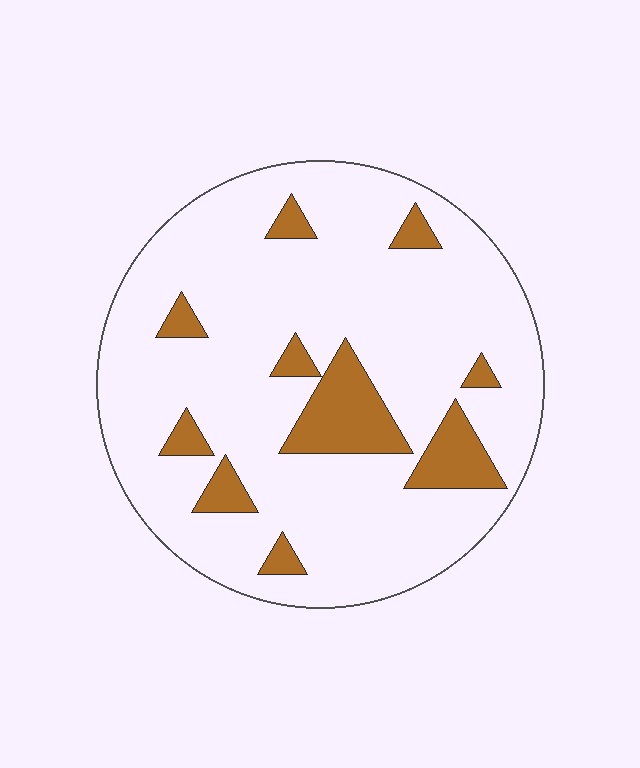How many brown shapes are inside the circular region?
10.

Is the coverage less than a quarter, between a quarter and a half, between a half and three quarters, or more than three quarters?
Less than a quarter.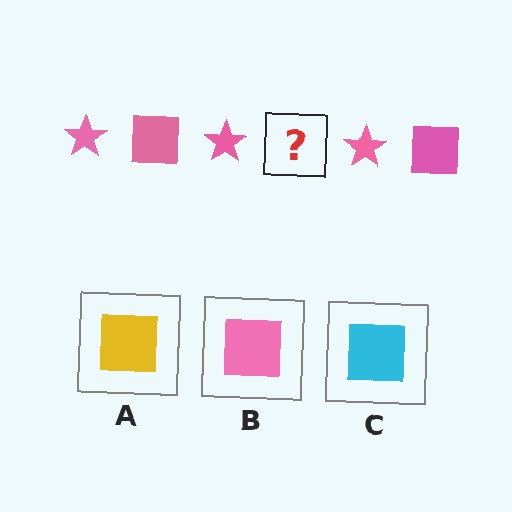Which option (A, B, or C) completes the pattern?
B.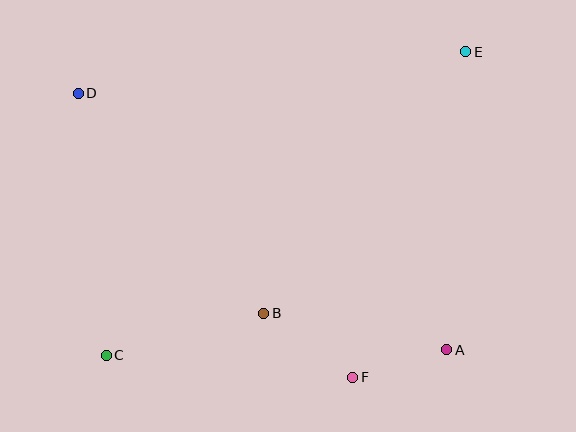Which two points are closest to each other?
Points A and F are closest to each other.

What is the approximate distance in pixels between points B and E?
The distance between B and E is approximately 331 pixels.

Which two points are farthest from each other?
Points C and E are farthest from each other.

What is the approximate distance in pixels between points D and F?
The distance between D and F is approximately 394 pixels.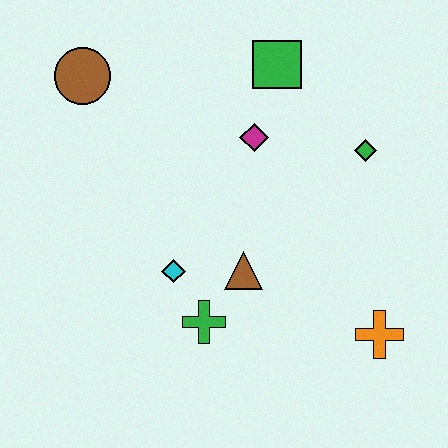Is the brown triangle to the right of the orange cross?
No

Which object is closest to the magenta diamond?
The green square is closest to the magenta diamond.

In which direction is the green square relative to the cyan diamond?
The green square is above the cyan diamond.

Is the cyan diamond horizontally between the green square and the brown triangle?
No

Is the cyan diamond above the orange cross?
Yes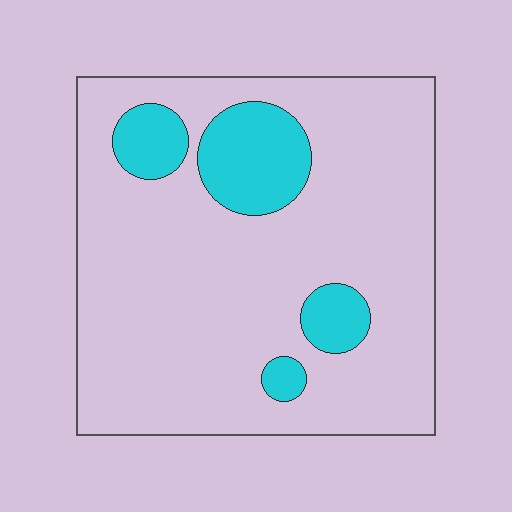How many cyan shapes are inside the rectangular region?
4.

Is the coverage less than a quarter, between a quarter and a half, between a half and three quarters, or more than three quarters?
Less than a quarter.